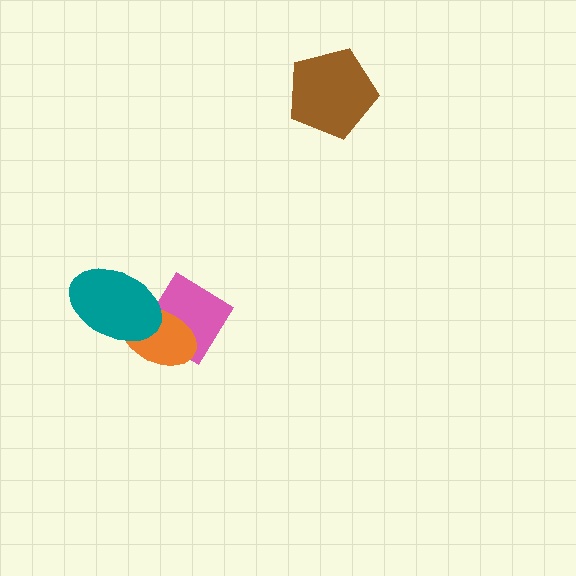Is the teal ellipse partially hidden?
No, no other shape covers it.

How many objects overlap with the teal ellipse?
2 objects overlap with the teal ellipse.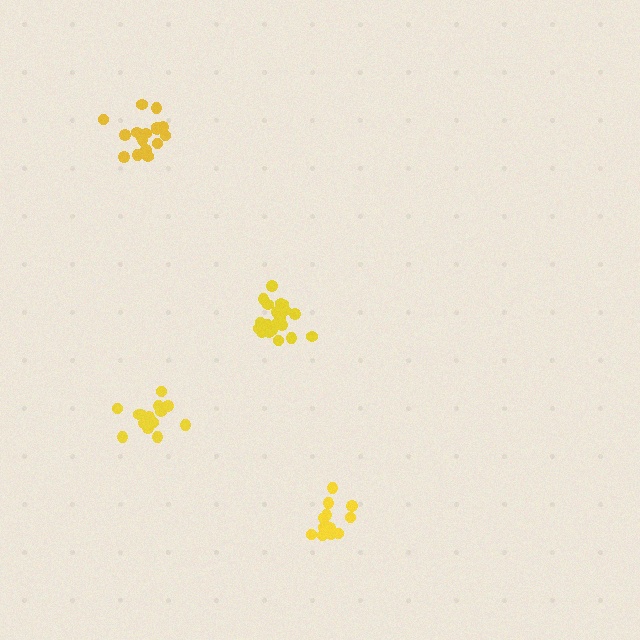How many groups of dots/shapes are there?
There are 4 groups.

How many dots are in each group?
Group 1: 15 dots, Group 2: 20 dots, Group 3: 18 dots, Group 4: 14 dots (67 total).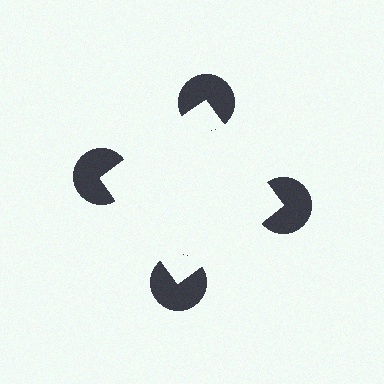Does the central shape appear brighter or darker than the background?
It typically appears slightly brighter than the background, even though no actual brightness change is drawn.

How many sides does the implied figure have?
4 sides.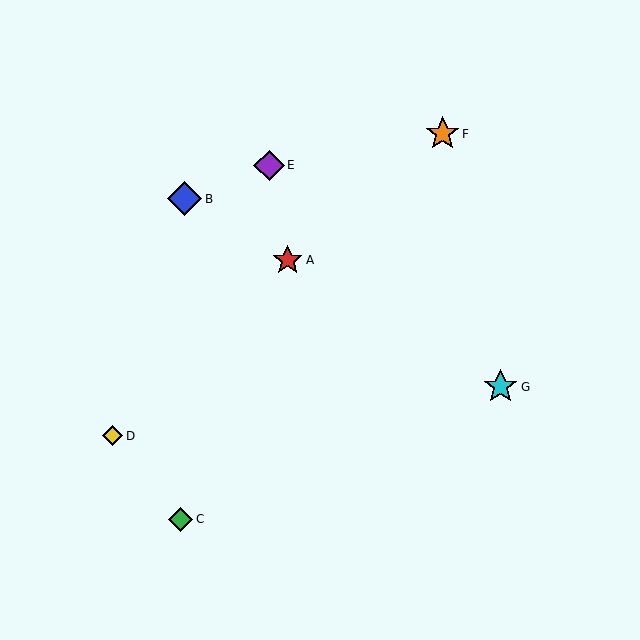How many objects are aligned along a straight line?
3 objects (A, B, G) are aligned along a straight line.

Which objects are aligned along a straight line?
Objects A, B, G are aligned along a straight line.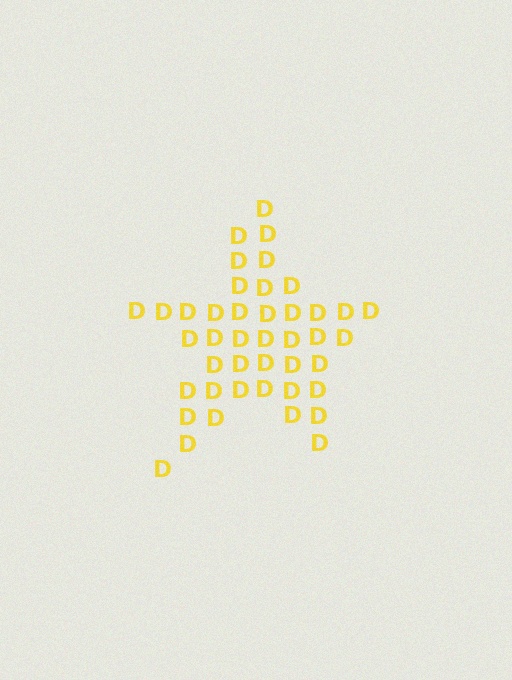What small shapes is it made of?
It is made of small letter D's.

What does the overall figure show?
The overall figure shows a star.